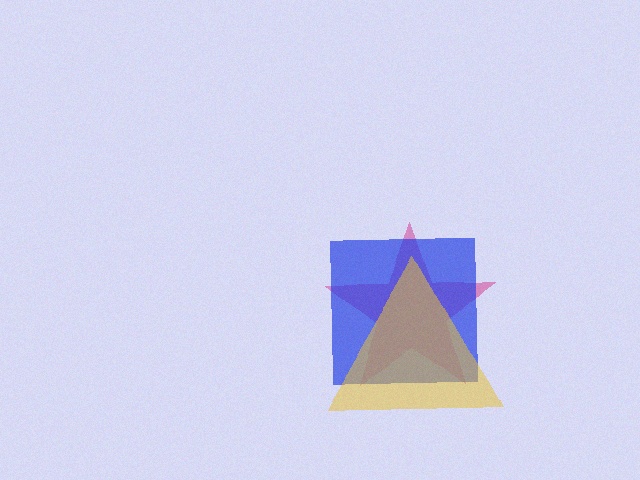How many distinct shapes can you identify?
There are 3 distinct shapes: a magenta star, a blue square, a yellow triangle.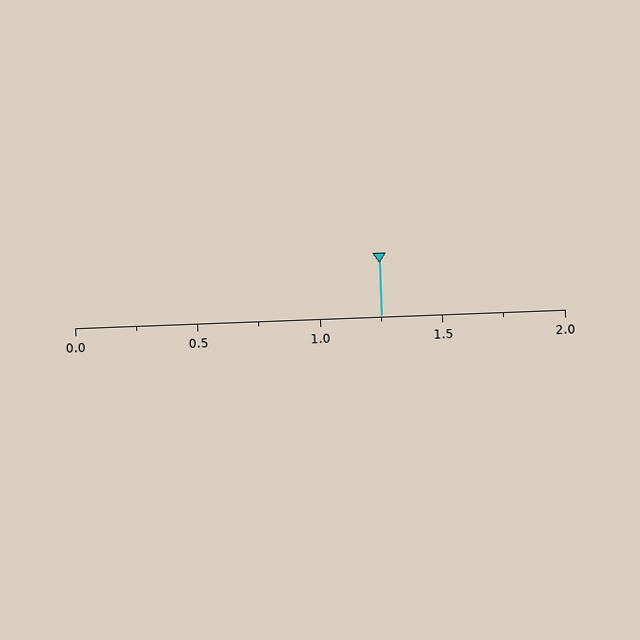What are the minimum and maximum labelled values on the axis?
The axis runs from 0.0 to 2.0.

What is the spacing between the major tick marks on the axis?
The major ticks are spaced 0.5 apart.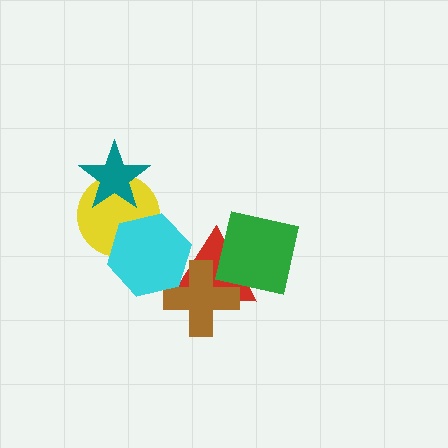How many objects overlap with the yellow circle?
2 objects overlap with the yellow circle.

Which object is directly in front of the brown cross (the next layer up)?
The cyan hexagon is directly in front of the brown cross.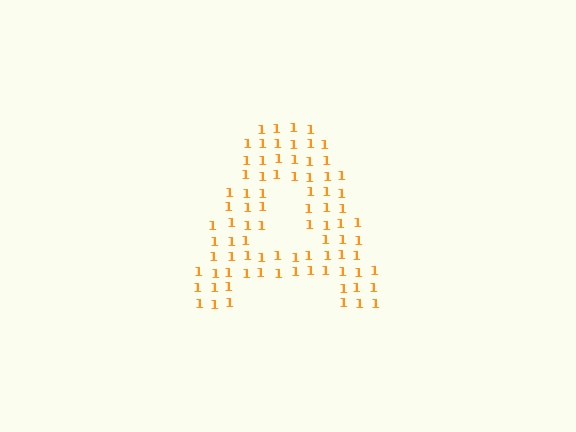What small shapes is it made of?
It is made of small digit 1's.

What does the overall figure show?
The overall figure shows the letter A.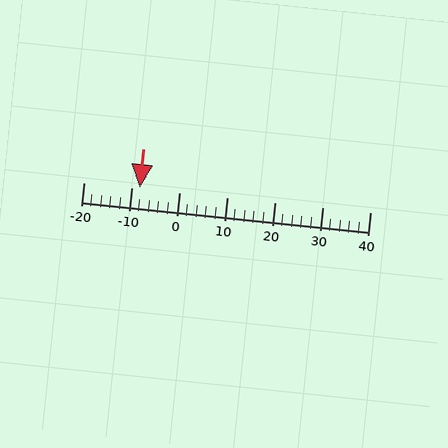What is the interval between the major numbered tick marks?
The major tick marks are spaced 10 units apart.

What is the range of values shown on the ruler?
The ruler shows values from -20 to 40.